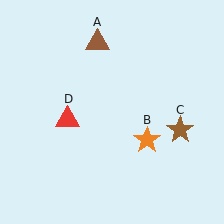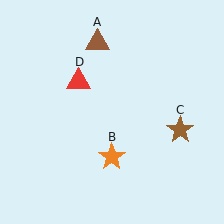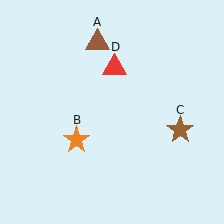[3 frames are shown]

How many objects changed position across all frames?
2 objects changed position: orange star (object B), red triangle (object D).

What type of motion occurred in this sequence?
The orange star (object B), red triangle (object D) rotated clockwise around the center of the scene.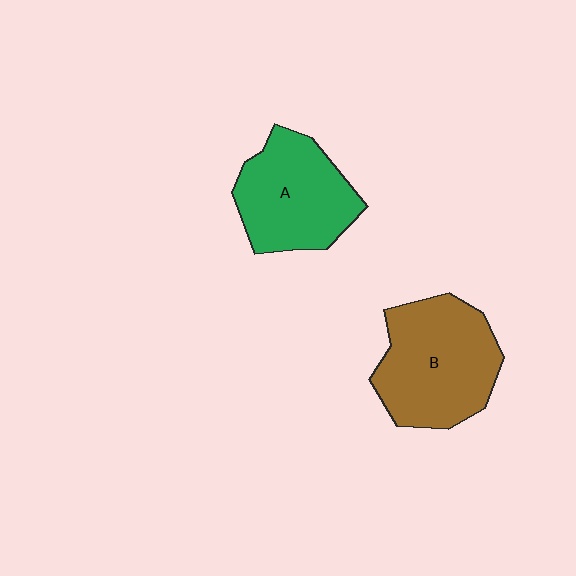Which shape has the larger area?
Shape B (brown).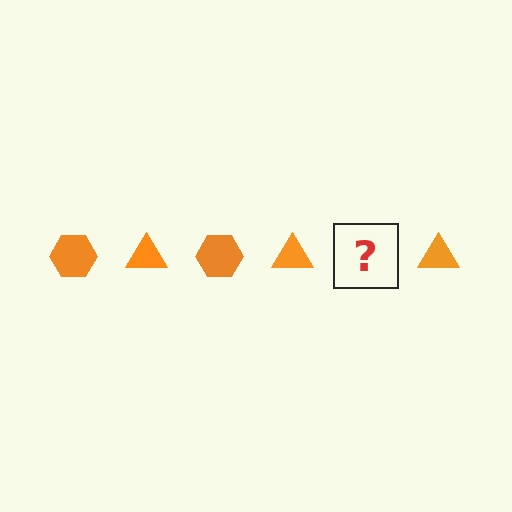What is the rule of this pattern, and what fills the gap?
The rule is that the pattern cycles through hexagon, triangle shapes in orange. The gap should be filled with an orange hexagon.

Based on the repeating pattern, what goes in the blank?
The blank should be an orange hexagon.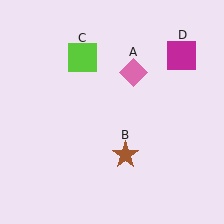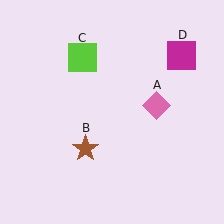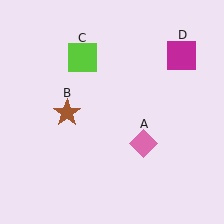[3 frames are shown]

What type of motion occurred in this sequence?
The pink diamond (object A), brown star (object B) rotated clockwise around the center of the scene.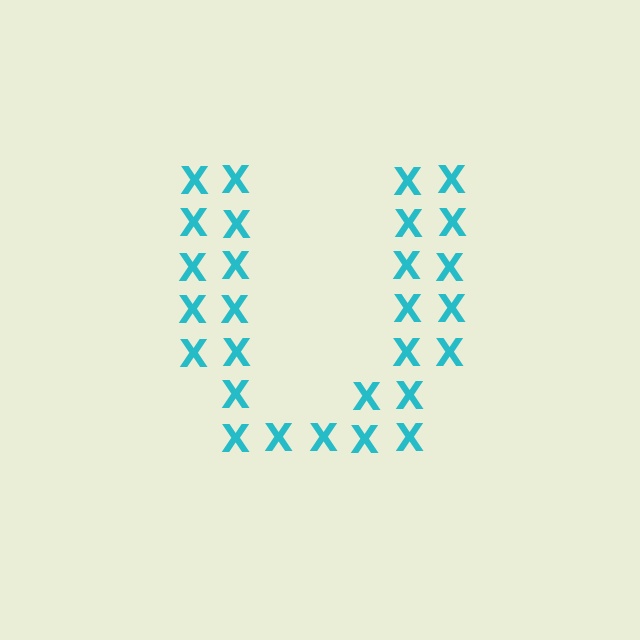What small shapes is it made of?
It is made of small letter X's.